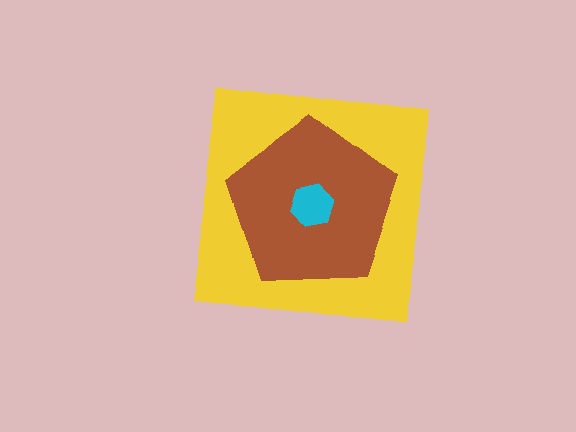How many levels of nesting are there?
3.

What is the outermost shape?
The yellow square.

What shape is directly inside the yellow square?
The brown pentagon.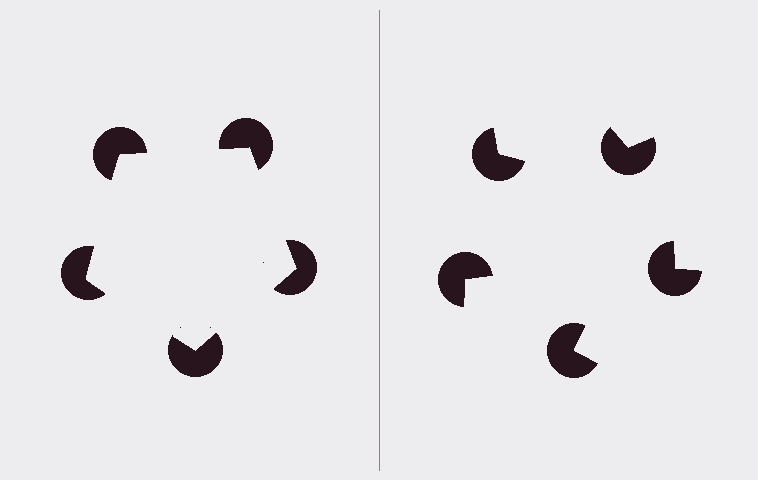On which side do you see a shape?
An illusory pentagon appears on the left side. On the right side the wedge cuts are rotated, so no coherent shape forms.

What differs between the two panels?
The pac-man discs are positioned identically on both sides; only the wedge orientations differ. On the left they align to a pentagon; on the right they are misaligned.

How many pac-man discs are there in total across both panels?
10 — 5 on each side.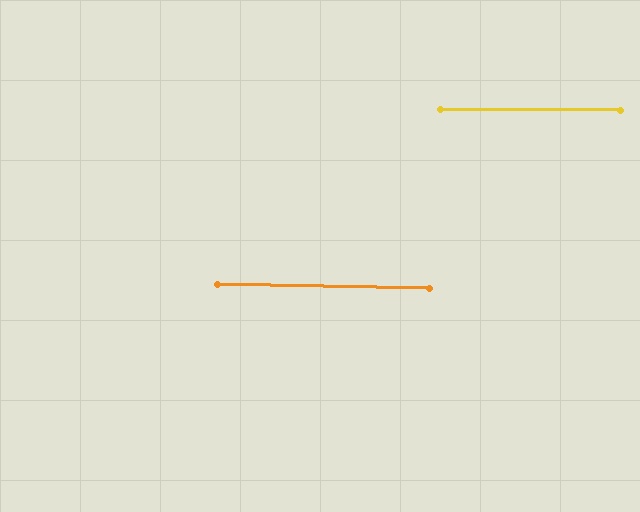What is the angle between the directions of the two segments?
Approximately 1 degree.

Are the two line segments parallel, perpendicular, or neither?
Parallel — their directions differ by only 1.0°.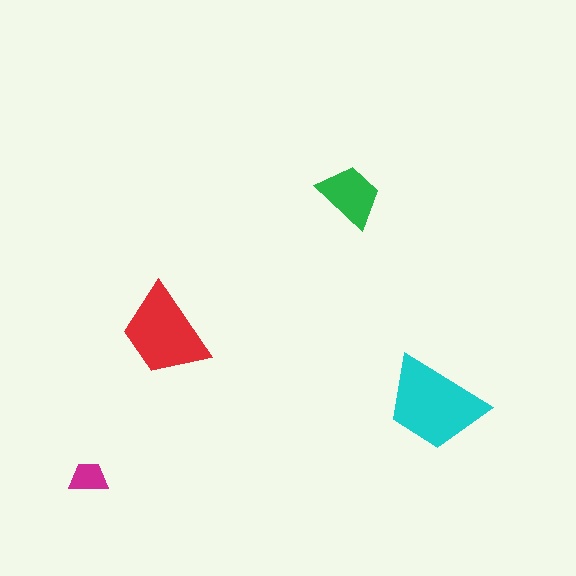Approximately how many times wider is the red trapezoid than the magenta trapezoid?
About 2.5 times wider.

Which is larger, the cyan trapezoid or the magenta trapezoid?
The cyan one.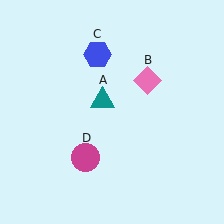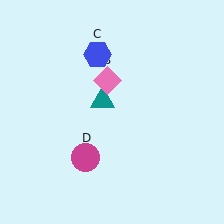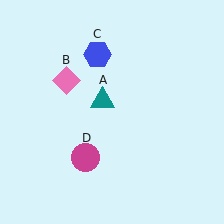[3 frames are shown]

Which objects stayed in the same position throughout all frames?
Teal triangle (object A) and blue hexagon (object C) and magenta circle (object D) remained stationary.